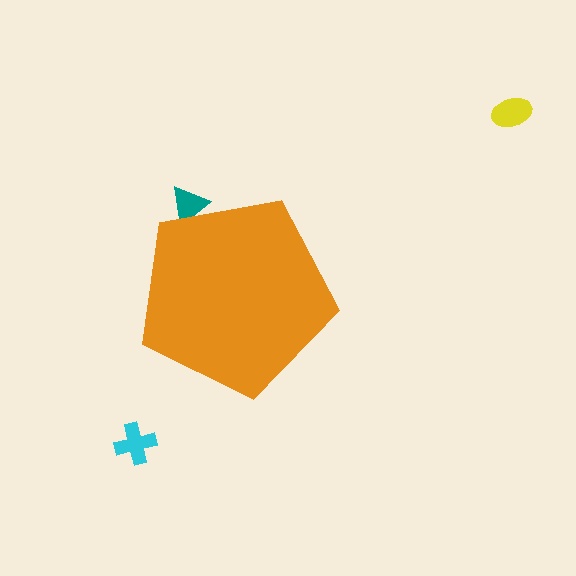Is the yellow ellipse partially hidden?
No, the yellow ellipse is fully visible.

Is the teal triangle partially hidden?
Yes, the teal triangle is partially hidden behind the orange pentagon.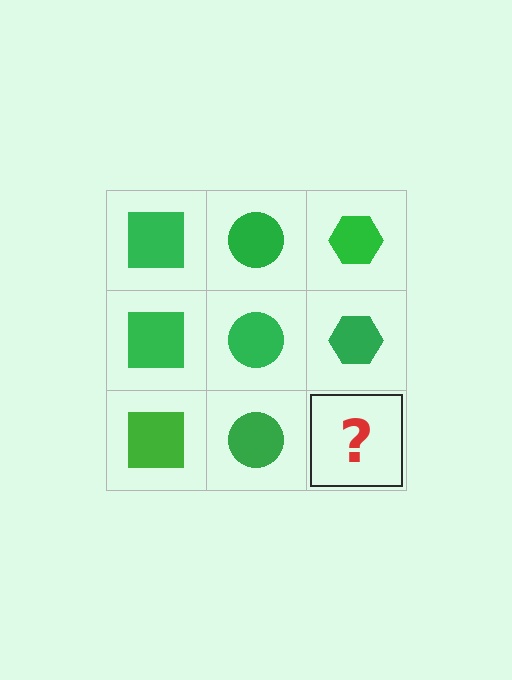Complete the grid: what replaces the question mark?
The question mark should be replaced with a green hexagon.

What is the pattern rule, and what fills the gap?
The rule is that each column has a consistent shape. The gap should be filled with a green hexagon.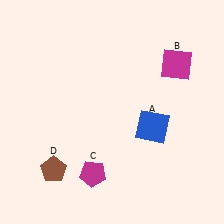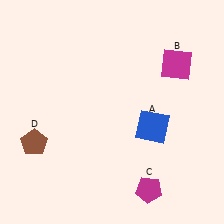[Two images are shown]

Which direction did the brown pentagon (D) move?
The brown pentagon (D) moved up.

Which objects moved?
The objects that moved are: the magenta pentagon (C), the brown pentagon (D).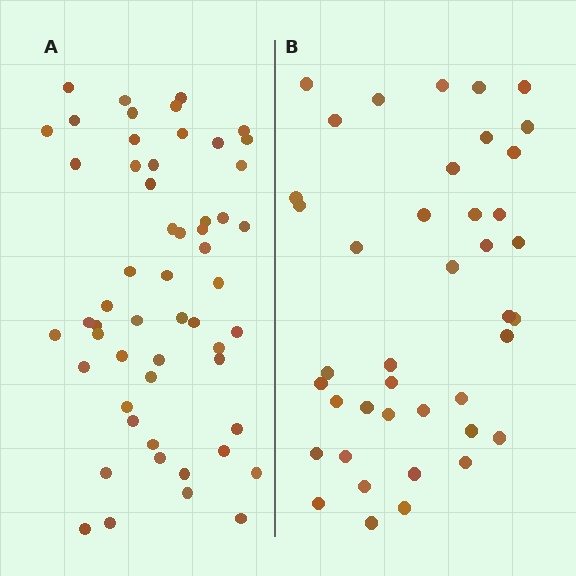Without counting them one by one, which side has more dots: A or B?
Region A (the left region) has more dots.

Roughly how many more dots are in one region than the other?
Region A has approximately 15 more dots than region B.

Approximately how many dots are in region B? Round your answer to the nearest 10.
About 40 dots. (The exact count is 41, which rounds to 40.)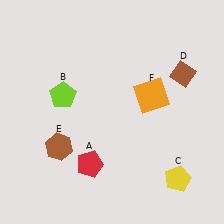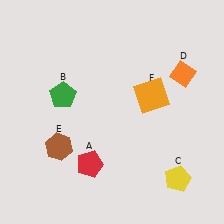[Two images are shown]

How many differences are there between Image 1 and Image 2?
There are 2 differences between the two images.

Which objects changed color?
B changed from lime to green. D changed from brown to orange.